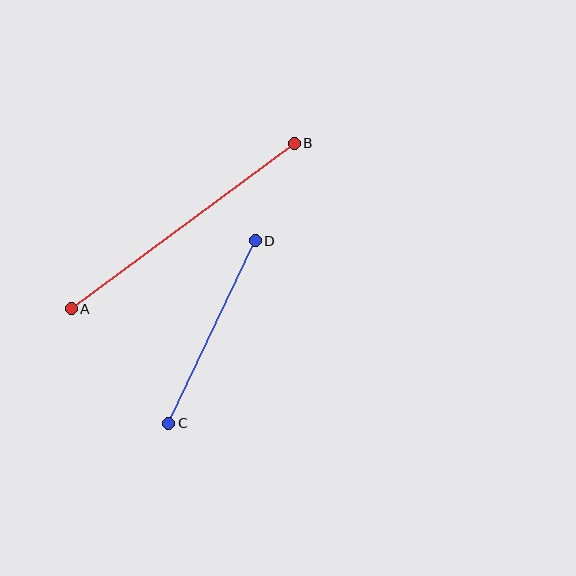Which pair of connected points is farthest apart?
Points A and B are farthest apart.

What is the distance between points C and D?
The distance is approximately 202 pixels.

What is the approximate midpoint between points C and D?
The midpoint is at approximately (212, 332) pixels.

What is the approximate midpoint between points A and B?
The midpoint is at approximately (183, 226) pixels.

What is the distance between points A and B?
The distance is approximately 278 pixels.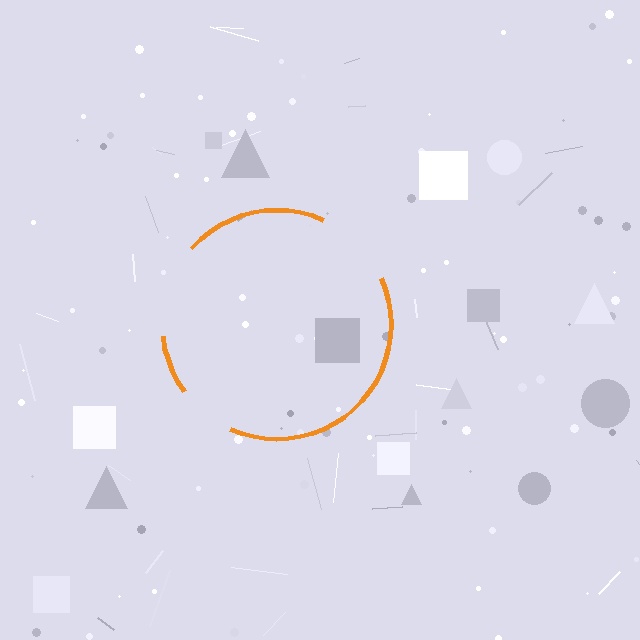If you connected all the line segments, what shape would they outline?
They would outline a circle.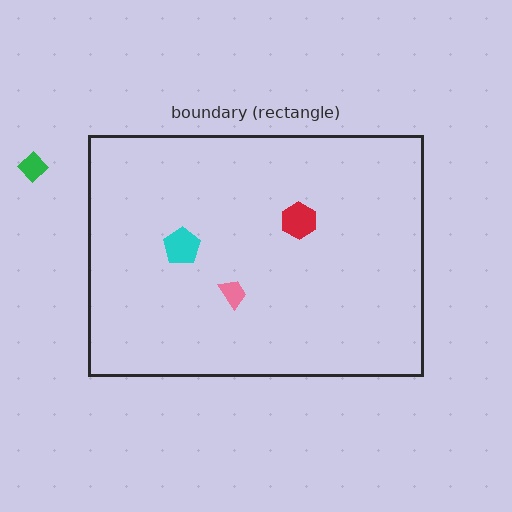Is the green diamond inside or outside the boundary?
Outside.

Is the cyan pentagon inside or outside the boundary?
Inside.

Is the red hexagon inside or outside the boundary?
Inside.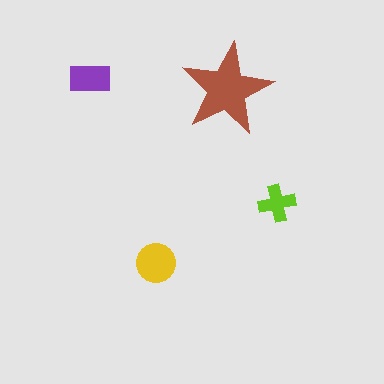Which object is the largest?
The brown star.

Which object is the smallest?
The lime cross.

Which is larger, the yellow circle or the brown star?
The brown star.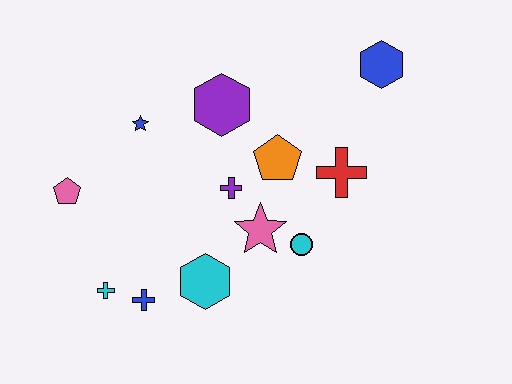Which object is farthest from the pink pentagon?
The blue hexagon is farthest from the pink pentagon.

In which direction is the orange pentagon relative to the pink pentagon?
The orange pentagon is to the right of the pink pentagon.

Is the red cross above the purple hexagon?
No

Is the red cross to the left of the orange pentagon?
No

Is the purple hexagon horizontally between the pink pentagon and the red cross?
Yes